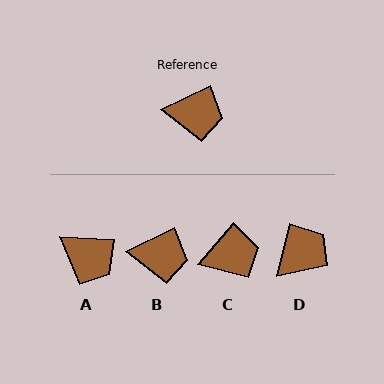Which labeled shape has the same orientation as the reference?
B.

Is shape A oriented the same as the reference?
No, it is off by about 29 degrees.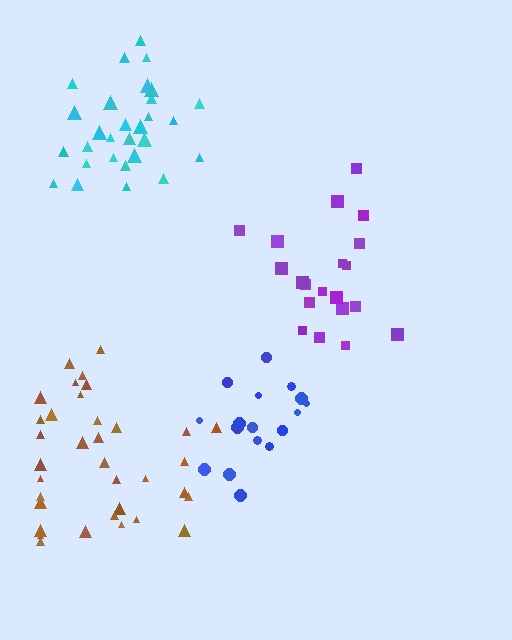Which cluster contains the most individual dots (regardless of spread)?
Brown (35).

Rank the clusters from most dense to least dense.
cyan, blue, purple, brown.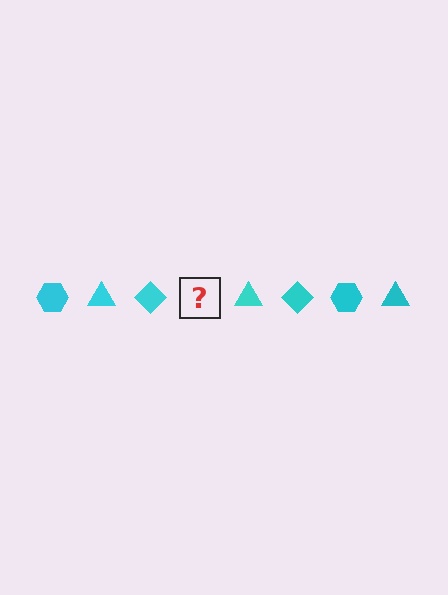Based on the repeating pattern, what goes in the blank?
The blank should be a cyan hexagon.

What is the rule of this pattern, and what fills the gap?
The rule is that the pattern cycles through hexagon, triangle, diamond shapes in cyan. The gap should be filled with a cyan hexagon.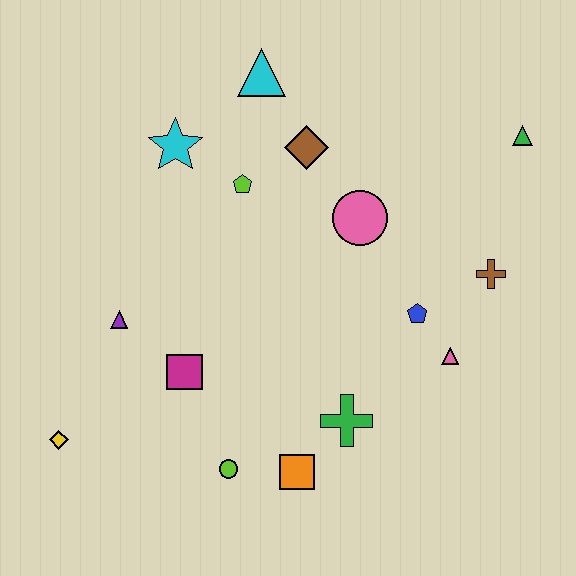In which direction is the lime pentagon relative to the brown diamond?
The lime pentagon is to the left of the brown diamond.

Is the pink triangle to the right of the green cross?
Yes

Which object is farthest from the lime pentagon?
The yellow diamond is farthest from the lime pentagon.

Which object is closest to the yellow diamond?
The purple triangle is closest to the yellow diamond.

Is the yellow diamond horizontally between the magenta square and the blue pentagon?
No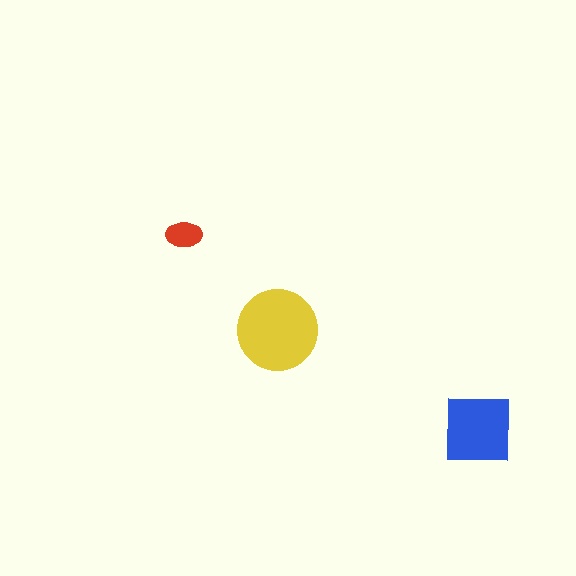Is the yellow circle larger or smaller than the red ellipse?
Larger.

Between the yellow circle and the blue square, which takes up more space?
The yellow circle.